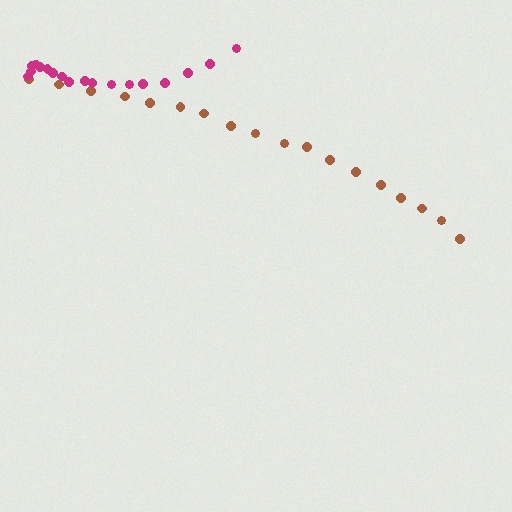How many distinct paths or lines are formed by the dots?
There are 2 distinct paths.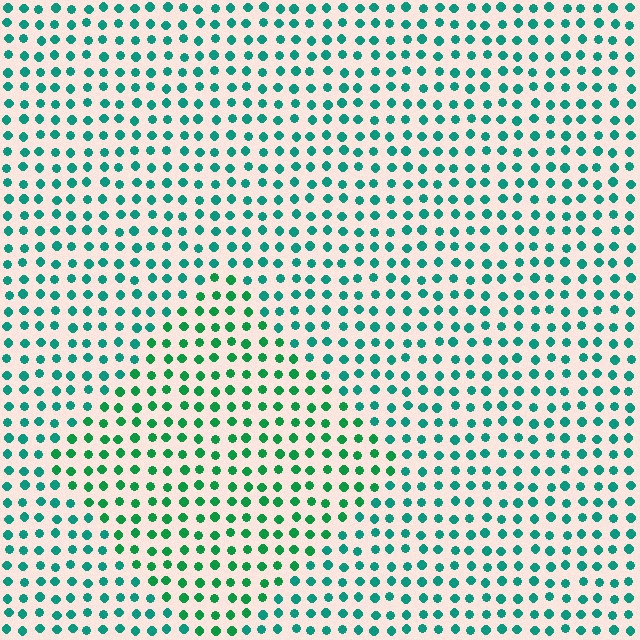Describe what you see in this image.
The image is filled with small teal elements in a uniform arrangement. A diamond-shaped region is visible where the elements are tinted to a slightly different hue, forming a subtle color boundary.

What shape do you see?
I see a diamond.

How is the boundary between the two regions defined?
The boundary is defined purely by a slight shift in hue (about 27 degrees). Spacing, size, and orientation are identical on both sides.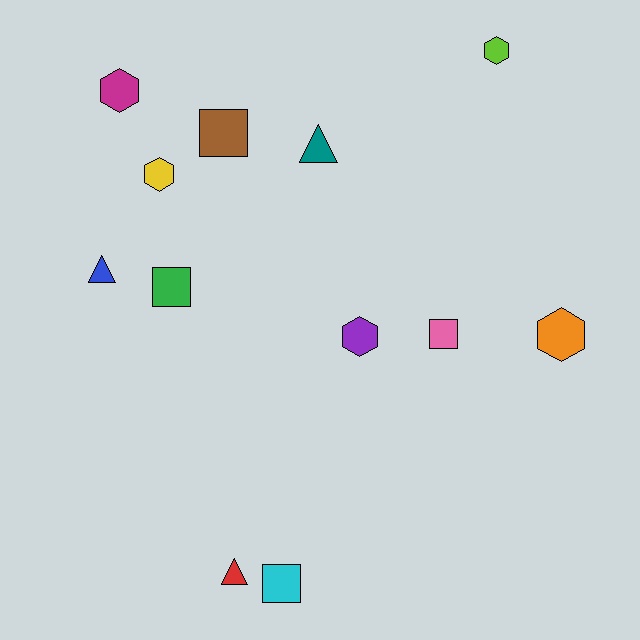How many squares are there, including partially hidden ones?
There are 4 squares.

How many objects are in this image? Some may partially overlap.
There are 12 objects.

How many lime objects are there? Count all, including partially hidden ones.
There is 1 lime object.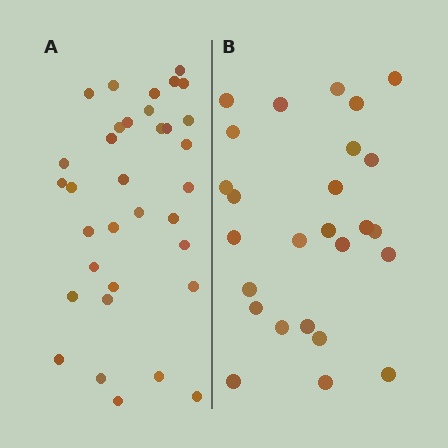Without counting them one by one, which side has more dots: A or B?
Region A (the left region) has more dots.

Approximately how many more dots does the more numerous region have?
Region A has roughly 8 or so more dots than region B.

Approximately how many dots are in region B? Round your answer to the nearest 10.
About 30 dots. (The exact count is 26, which rounds to 30.)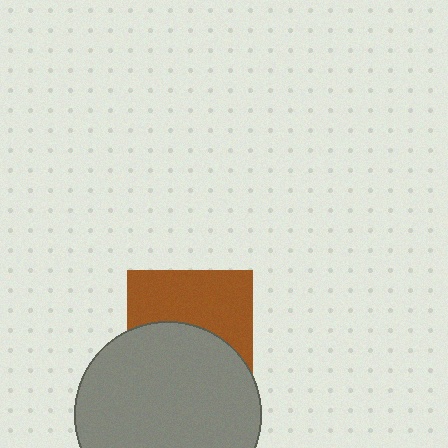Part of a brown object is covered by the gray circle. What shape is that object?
It is a square.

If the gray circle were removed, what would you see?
You would see the complete brown square.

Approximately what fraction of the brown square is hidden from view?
Roughly 50% of the brown square is hidden behind the gray circle.